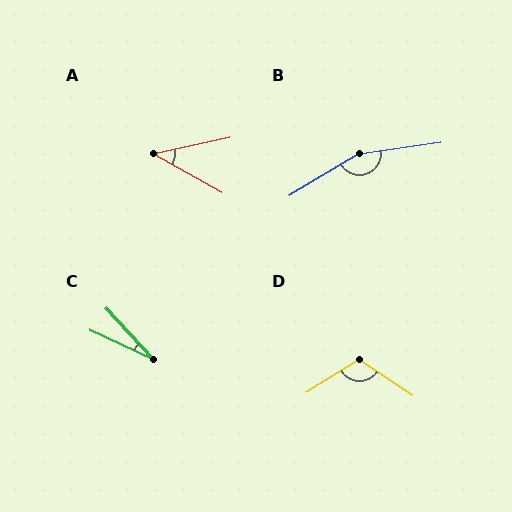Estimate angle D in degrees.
Approximately 114 degrees.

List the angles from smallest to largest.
C (23°), A (41°), D (114°), B (157°).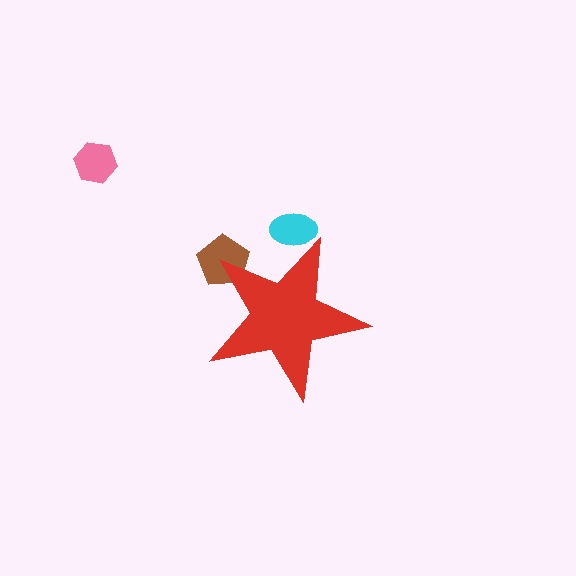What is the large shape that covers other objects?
A red star.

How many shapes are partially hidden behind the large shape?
2 shapes are partially hidden.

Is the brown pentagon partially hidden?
Yes, the brown pentagon is partially hidden behind the red star.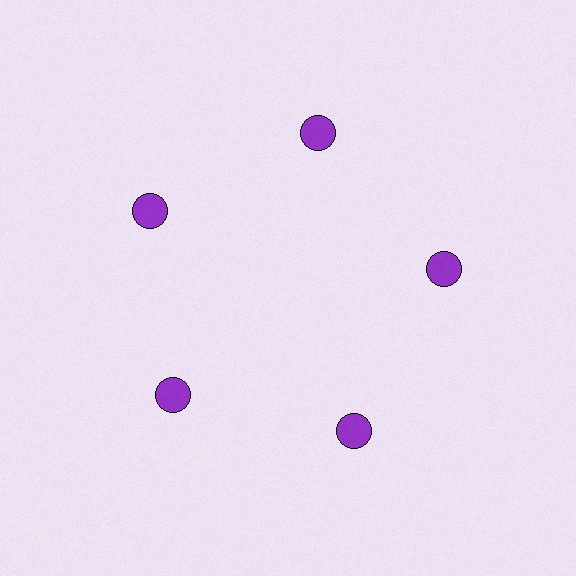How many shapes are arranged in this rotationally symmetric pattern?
There are 5 shapes, arranged in 5 groups of 1.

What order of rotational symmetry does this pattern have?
This pattern has 5-fold rotational symmetry.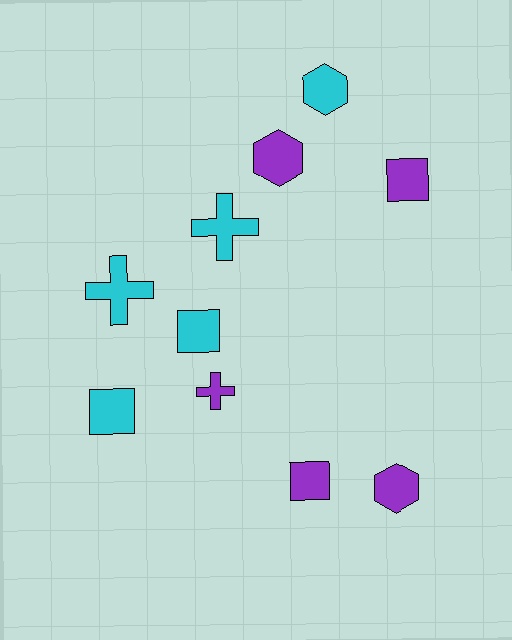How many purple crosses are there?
There is 1 purple cross.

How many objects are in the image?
There are 10 objects.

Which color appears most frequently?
Cyan, with 5 objects.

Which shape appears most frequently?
Square, with 4 objects.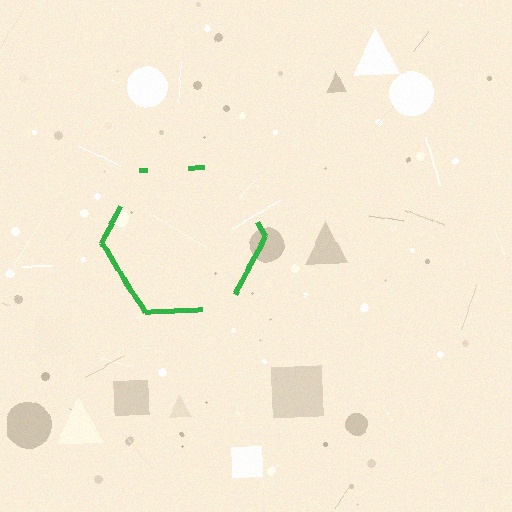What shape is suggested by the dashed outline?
The dashed outline suggests a hexagon.